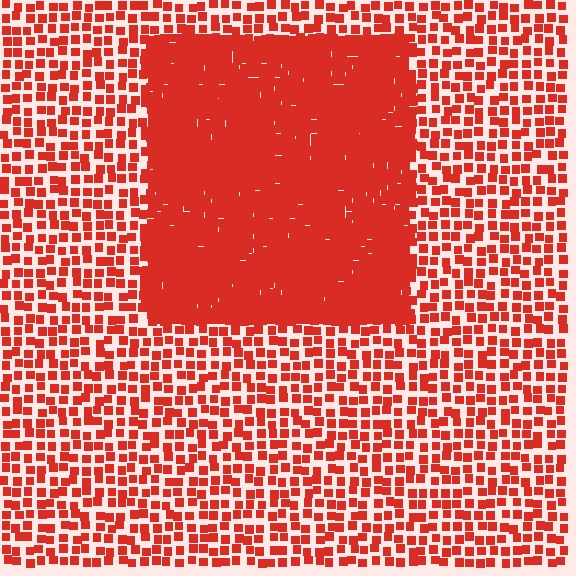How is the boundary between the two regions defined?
The boundary is defined by a change in element density (approximately 2.7x ratio). All elements are the same color, size, and shape.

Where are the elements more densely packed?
The elements are more densely packed inside the rectangle boundary.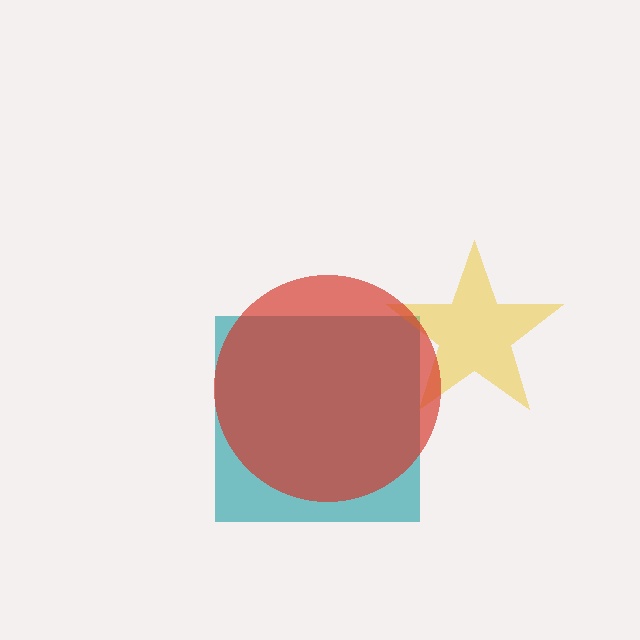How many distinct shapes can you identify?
There are 3 distinct shapes: a teal square, a yellow star, a red circle.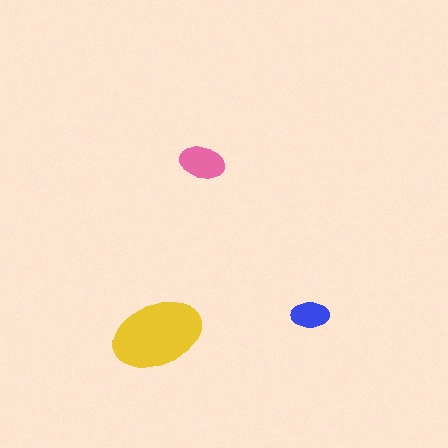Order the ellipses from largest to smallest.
the yellow one, the pink one, the blue one.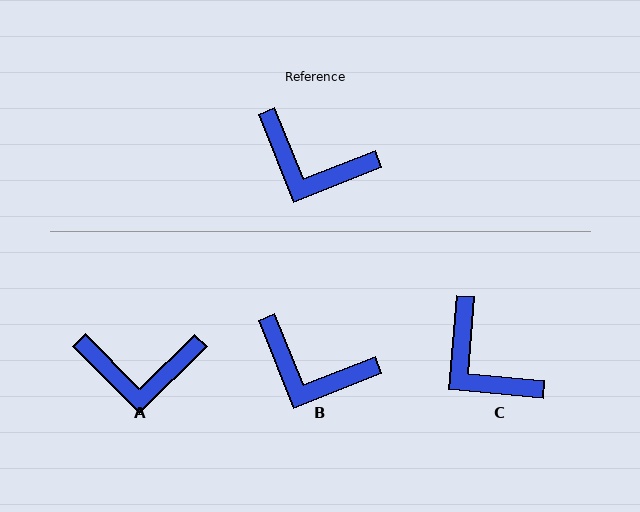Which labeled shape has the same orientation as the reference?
B.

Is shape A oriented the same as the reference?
No, it is off by about 23 degrees.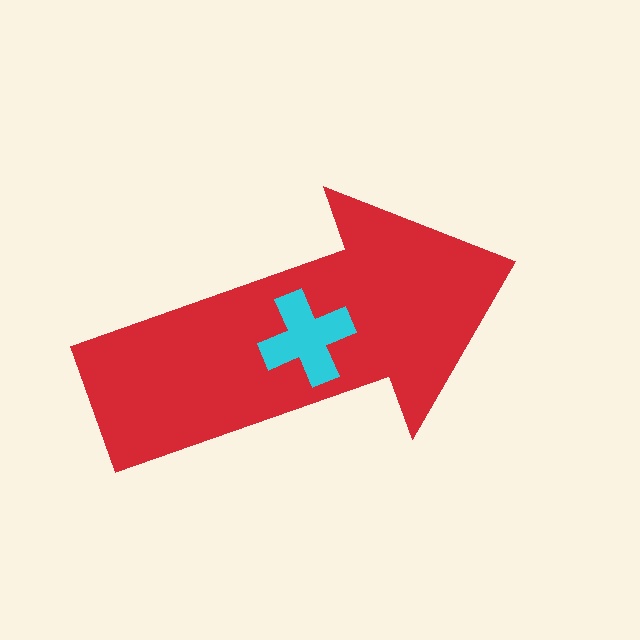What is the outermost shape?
The red arrow.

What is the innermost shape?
The cyan cross.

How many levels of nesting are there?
2.